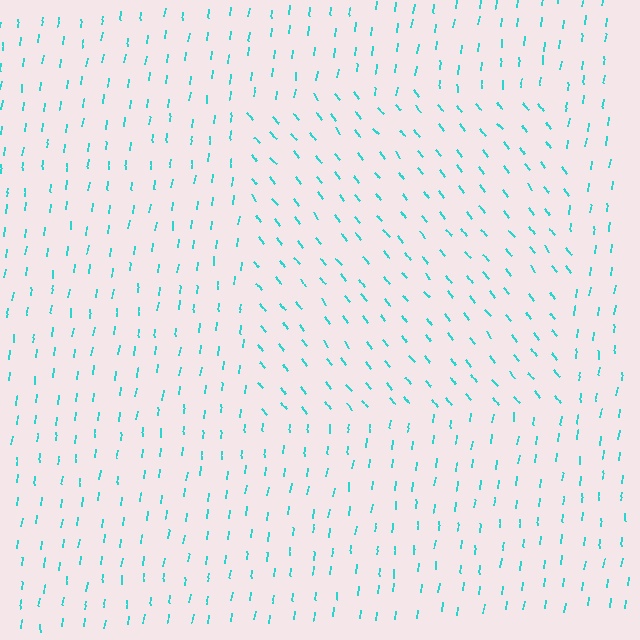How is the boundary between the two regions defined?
The boundary is defined purely by a change in line orientation (approximately 45 degrees difference). All lines are the same color and thickness.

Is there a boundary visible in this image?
Yes, there is a texture boundary formed by a change in line orientation.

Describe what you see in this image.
The image is filled with small cyan line segments. A rectangle region in the image has lines oriented differently from the surrounding lines, creating a visible texture boundary.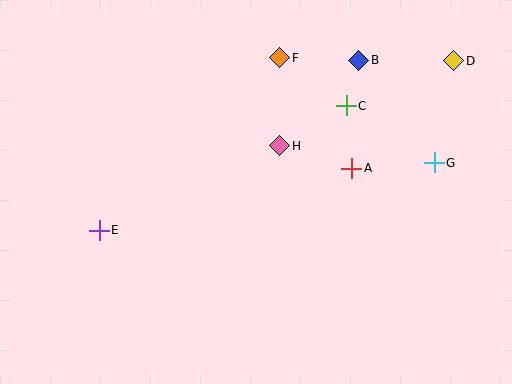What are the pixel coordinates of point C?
Point C is at (346, 106).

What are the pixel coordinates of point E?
Point E is at (99, 230).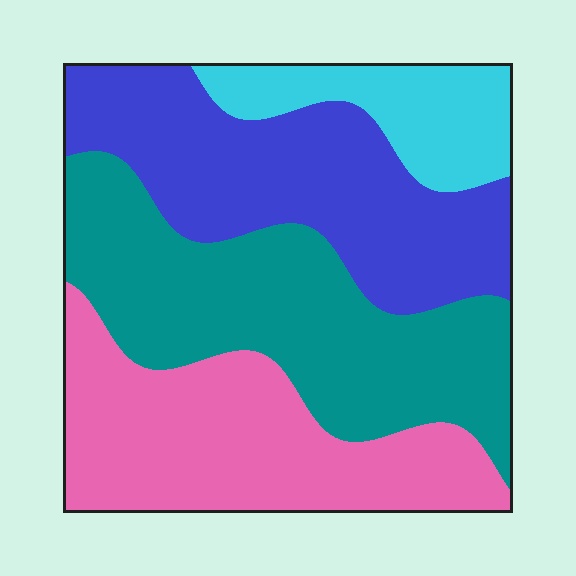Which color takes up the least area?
Cyan, at roughly 10%.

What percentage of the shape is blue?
Blue covers about 30% of the shape.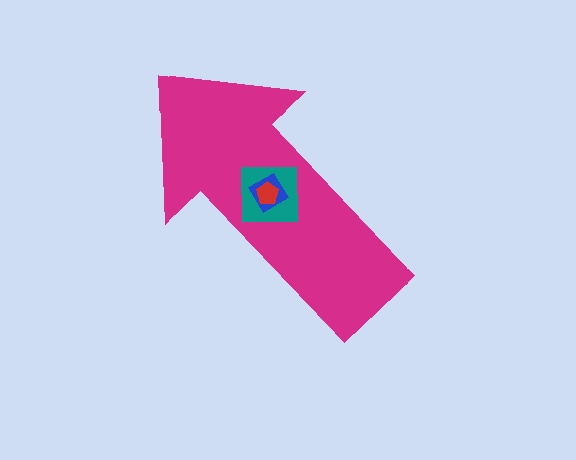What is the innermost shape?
The red pentagon.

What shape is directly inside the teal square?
The blue diamond.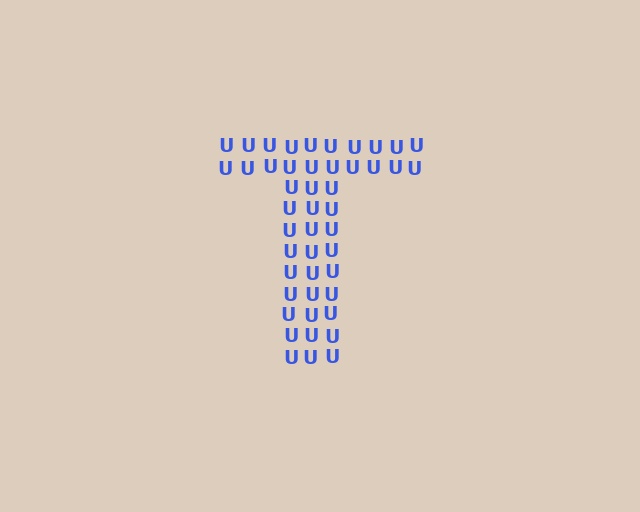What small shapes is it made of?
It is made of small letter U's.